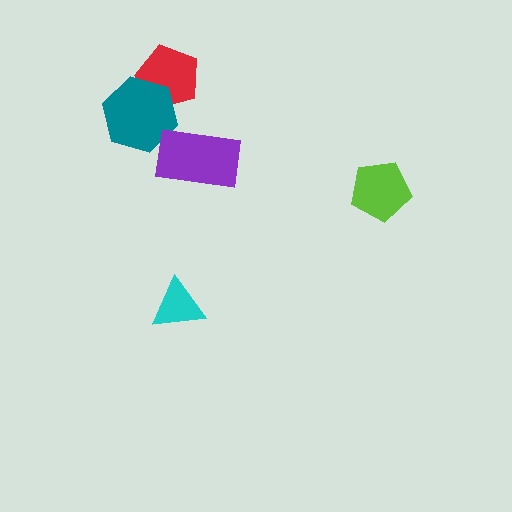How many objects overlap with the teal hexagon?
1 object overlaps with the teal hexagon.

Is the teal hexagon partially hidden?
No, no other shape covers it.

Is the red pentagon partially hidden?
Yes, it is partially covered by another shape.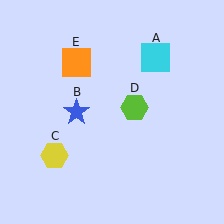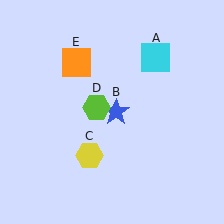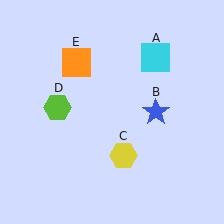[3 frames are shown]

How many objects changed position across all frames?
3 objects changed position: blue star (object B), yellow hexagon (object C), lime hexagon (object D).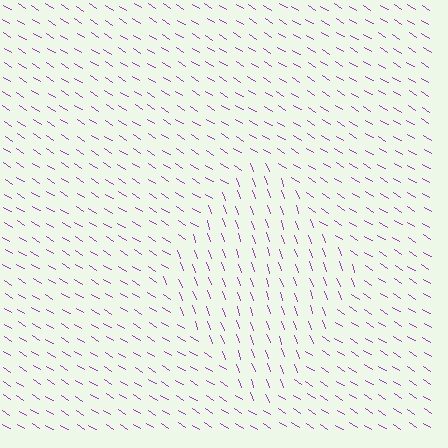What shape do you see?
I see a diamond.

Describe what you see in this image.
The image is filled with small purple line segments. A diamond region in the image has lines oriented differently from the surrounding lines, creating a visible texture boundary.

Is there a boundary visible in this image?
Yes, there is a texture boundary formed by a change in line orientation.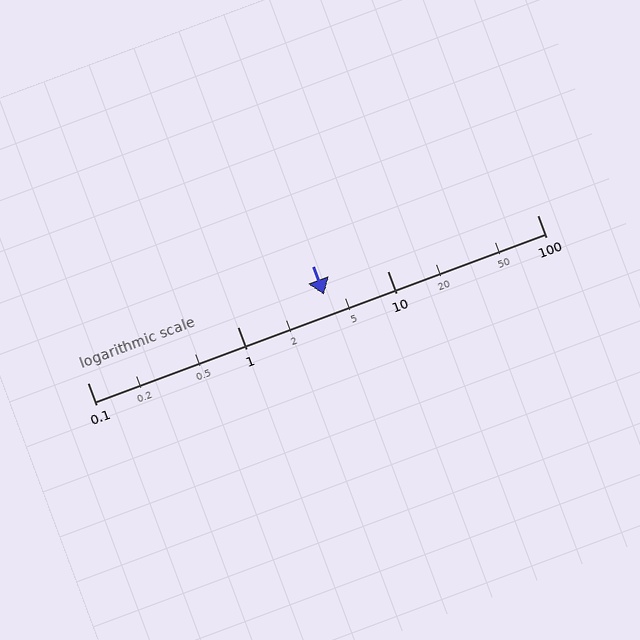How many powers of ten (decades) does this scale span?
The scale spans 3 decades, from 0.1 to 100.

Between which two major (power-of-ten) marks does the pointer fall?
The pointer is between 1 and 10.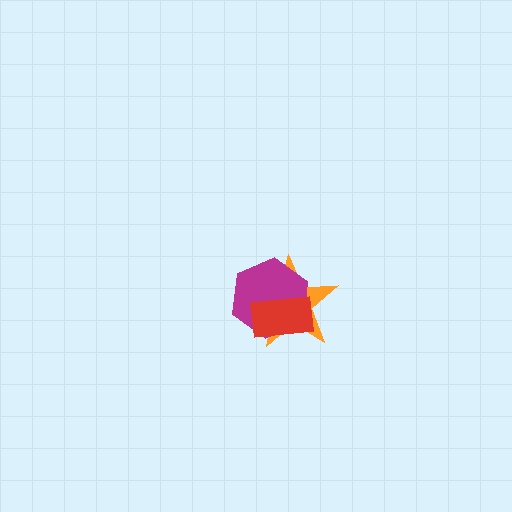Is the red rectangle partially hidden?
No, no other shape covers it.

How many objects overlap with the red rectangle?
2 objects overlap with the red rectangle.